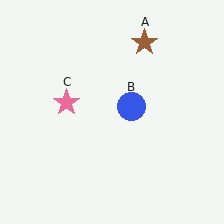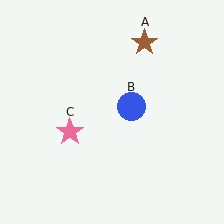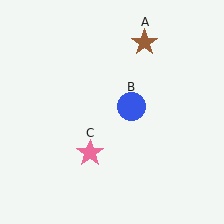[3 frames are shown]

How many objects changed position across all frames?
1 object changed position: pink star (object C).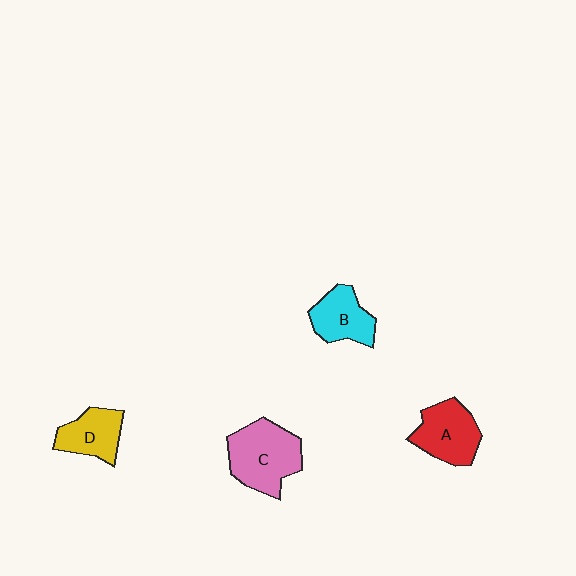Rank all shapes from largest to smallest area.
From largest to smallest: C (pink), A (red), B (cyan), D (yellow).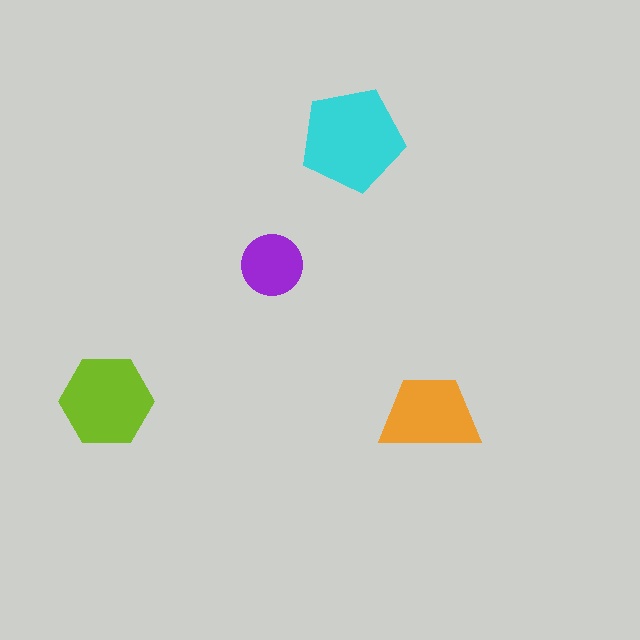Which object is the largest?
The cyan pentagon.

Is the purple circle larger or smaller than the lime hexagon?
Smaller.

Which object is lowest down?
The orange trapezoid is bottommost.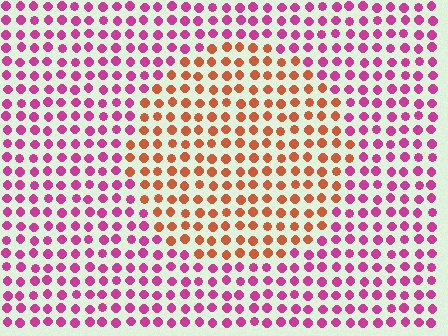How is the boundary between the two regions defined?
The boundary is defined purely by a slight shift in hue (about 54 degrees). Spacing, size, and orientation are identical on both sides.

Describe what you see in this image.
The image is filled with small magenta elements in a uniform arrangement. A circle-shaped region is visible where the elements are tinted to a slightly different hue, forming a subtle color boundary.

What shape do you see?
I see a circle.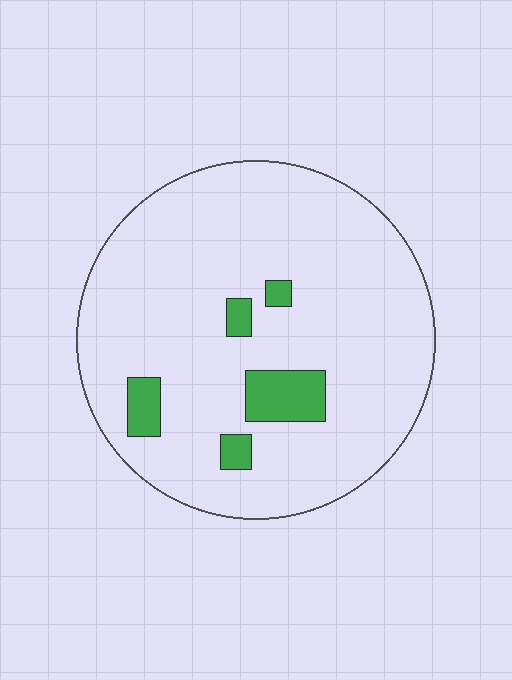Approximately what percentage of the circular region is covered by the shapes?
Approximately 10%.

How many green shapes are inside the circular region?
5.